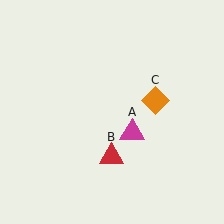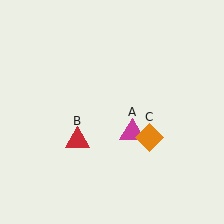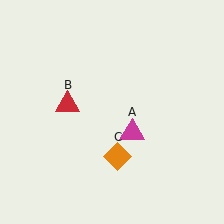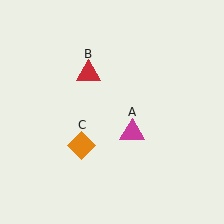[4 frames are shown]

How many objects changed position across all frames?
2 objects changed position: red triangle (object B), orange diamond (object C).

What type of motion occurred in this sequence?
The red triangle (object B), orange diamond (object C) rotated clockwise around the center of the scene.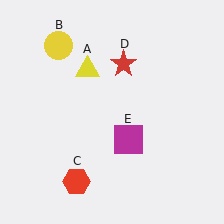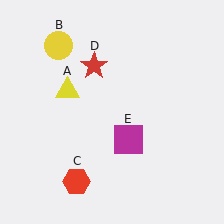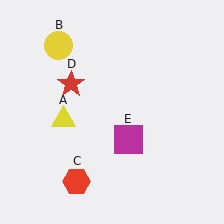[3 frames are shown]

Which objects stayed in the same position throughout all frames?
Yellow circle (object B) and red hexagon (object C) and magenta square (object E) remained stationary.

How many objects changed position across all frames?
2 objects changed position: yellow triangle (object A), red star (object D).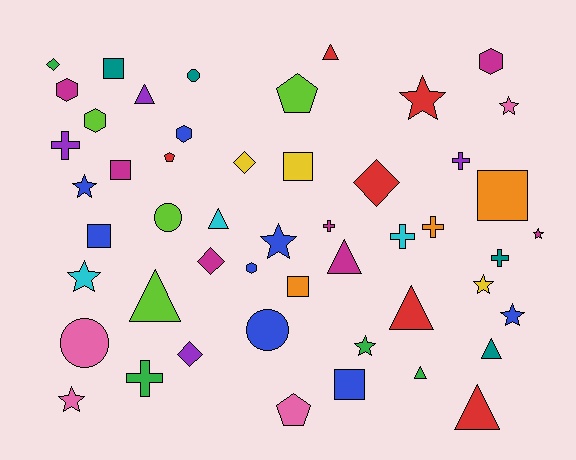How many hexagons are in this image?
There are 5 hexagons.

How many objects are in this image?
There are 50 objects.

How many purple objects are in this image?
There are 4 purple objects.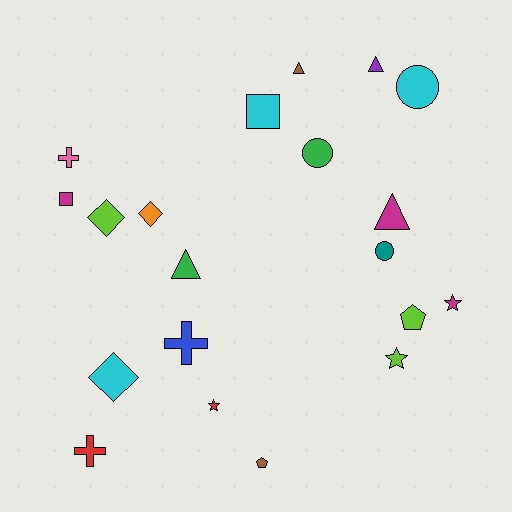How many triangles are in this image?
There are 4 triangles.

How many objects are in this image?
There are 20 objects.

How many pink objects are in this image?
There is 1 pink object.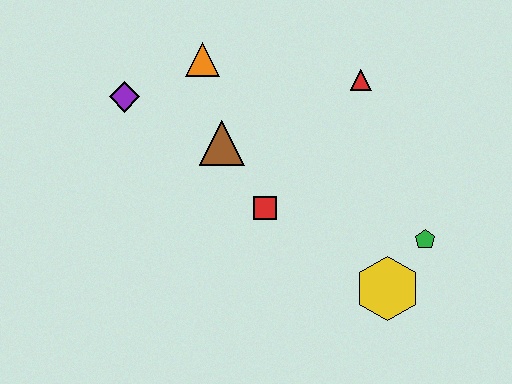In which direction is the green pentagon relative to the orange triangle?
The green pentagon is to the right of the orange triangle.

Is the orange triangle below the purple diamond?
No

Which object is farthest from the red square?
The purple diamond is farthest from the red square.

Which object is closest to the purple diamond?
The orange triangle is closest to the purple diamond.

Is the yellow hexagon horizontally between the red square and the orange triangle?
No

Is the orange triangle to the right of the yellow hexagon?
No